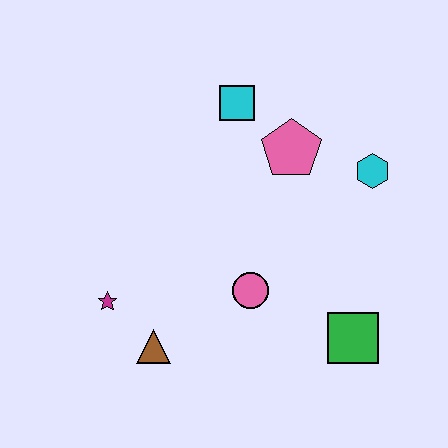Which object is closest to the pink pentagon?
The cyan square is closest to the pink pentagon.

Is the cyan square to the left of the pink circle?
Yes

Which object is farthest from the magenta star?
The cyan hexagon is farthest from the magenta star.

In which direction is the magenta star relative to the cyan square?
The magenta star is below the cyan square.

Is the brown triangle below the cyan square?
Yes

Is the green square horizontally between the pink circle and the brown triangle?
No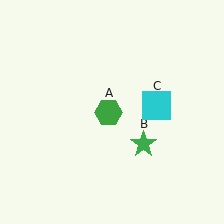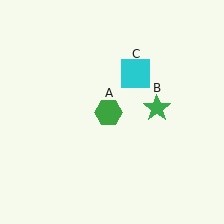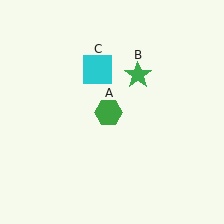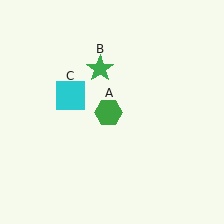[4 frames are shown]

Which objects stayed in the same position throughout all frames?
Green hexagon (object A) remained stationary.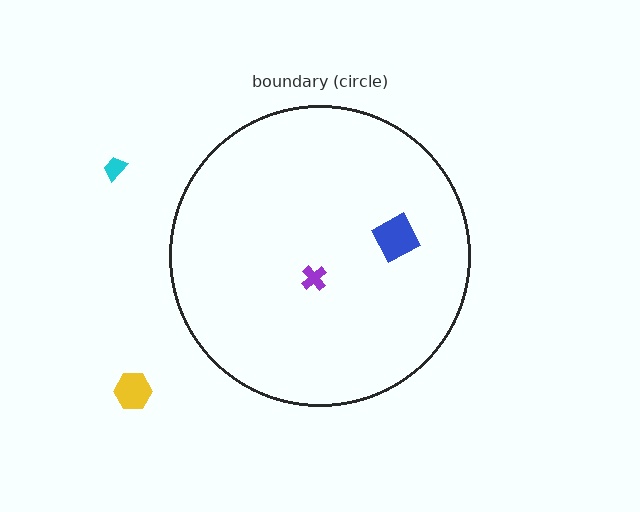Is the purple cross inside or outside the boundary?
Inside.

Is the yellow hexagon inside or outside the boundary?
Outside.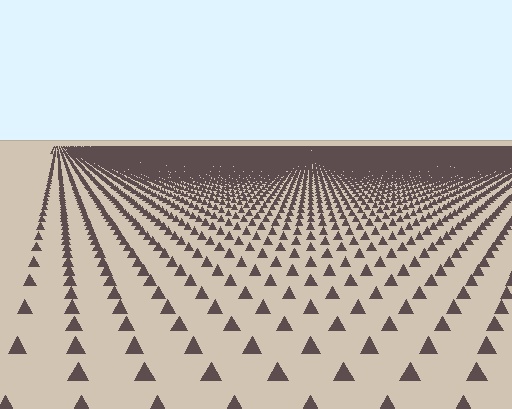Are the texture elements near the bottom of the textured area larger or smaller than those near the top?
Larger. Near the bottom, elements are closer to the viewer and appear at a bigger on-screen size.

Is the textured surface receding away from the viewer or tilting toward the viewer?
The surface is receding away from the viewer. Texture elements get smaller and denser toward the top.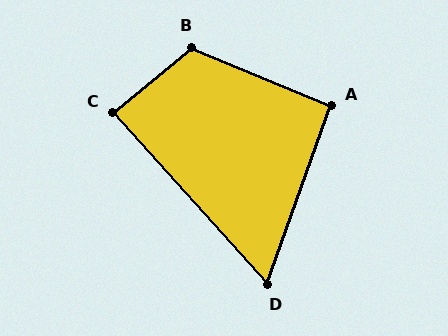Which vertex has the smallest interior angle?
D, at approximately 62 degrees.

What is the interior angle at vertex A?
Approximately 93 degrees (approximately right).